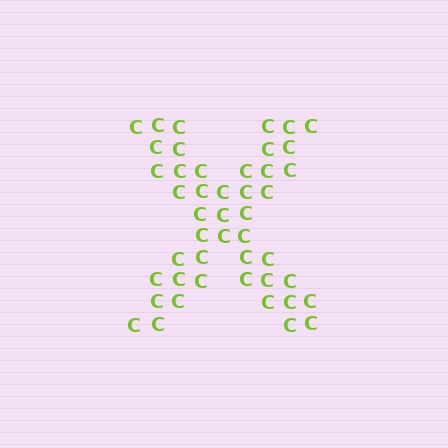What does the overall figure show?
The overall figure shows the letter X.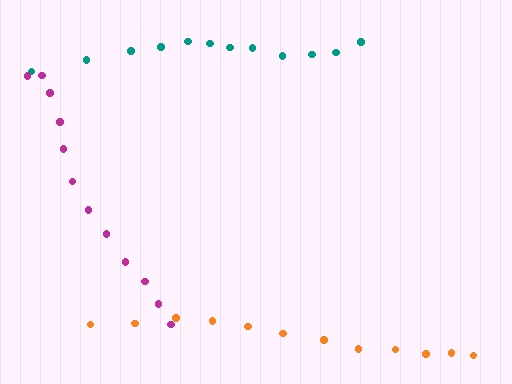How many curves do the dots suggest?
There are 3 distinct paths.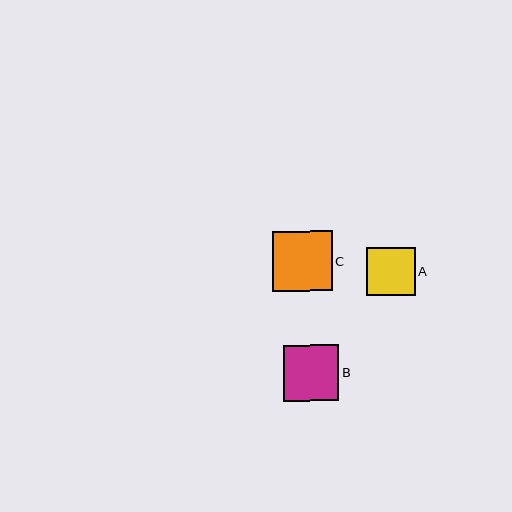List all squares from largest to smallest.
From largest to smallest: C, B, A.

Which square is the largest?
Square C is the largest with a size of approximately 60 pixels.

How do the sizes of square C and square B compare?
Square C and square B are approximately the same size.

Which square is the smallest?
Square A is the smallest with a size of approximately 49 pixels.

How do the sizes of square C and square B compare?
Square C and square B are approximately the same size.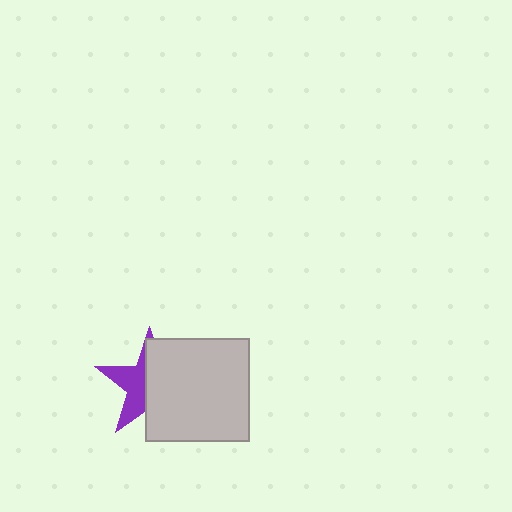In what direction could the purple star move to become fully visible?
The purple star could move left. That would shift it out from behind the light gray square entirely.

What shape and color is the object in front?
The object in front is a light gray square.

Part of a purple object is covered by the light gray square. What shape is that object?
It is a star.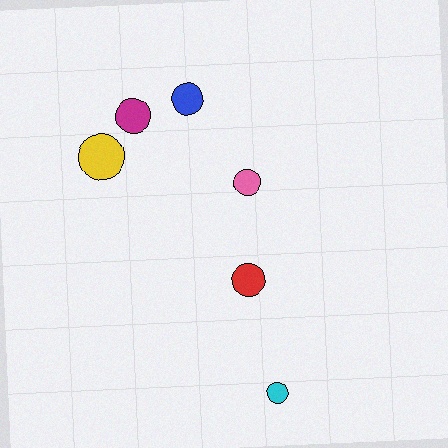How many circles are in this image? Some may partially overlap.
There are 6 circles.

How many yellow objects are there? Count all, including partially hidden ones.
There is 1 yellow object.